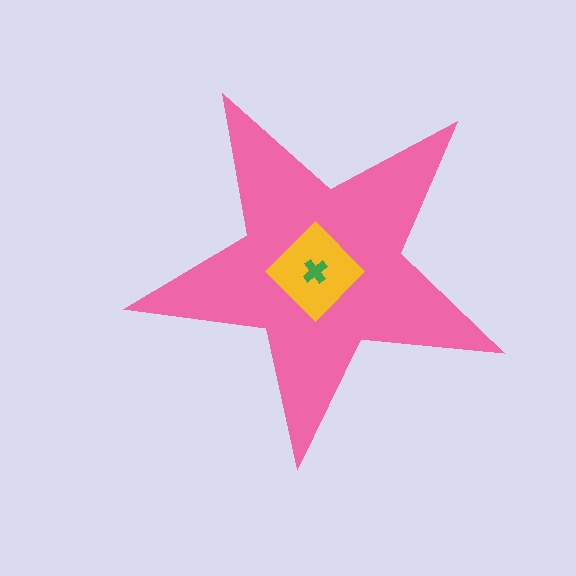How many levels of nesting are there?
3.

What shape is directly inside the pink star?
The yellow diamond.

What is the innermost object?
The green cross.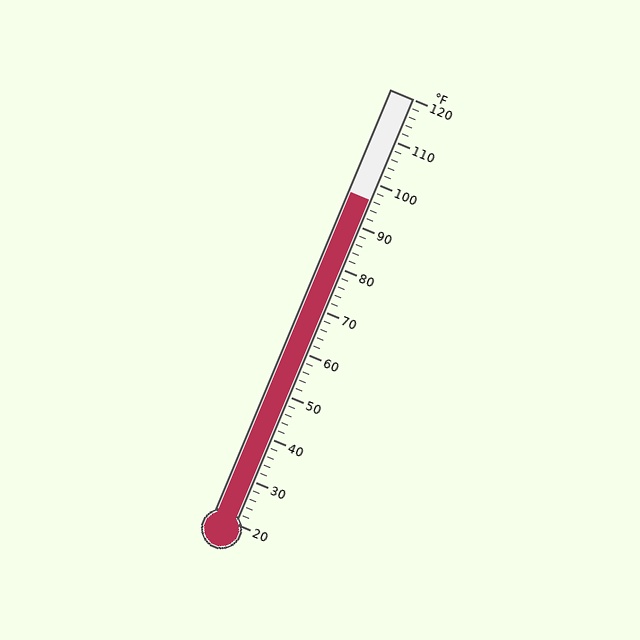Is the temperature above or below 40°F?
The temperature is above 40°F.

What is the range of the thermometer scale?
The thermometer scale ranges from 20°F to 120°F.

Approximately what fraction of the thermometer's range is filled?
The thermometer is filled to approximately 75% of its range.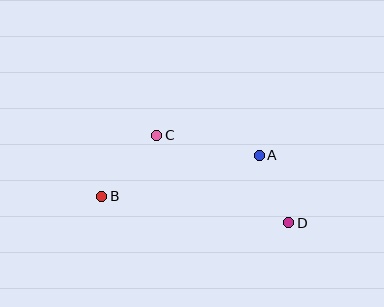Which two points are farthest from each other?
Points B and D are farthest from each other.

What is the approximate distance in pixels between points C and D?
The distance between C and D is approximately 159 pixels.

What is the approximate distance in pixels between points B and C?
The distance between B and C is approximately 82 pixels.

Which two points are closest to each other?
Points A and D are closest to each other.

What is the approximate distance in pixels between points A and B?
The distance between A and B is approximately 163 pixels.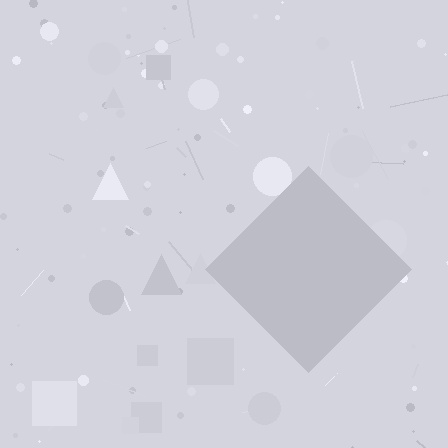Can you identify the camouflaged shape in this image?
The camouflaged shape is a diamond.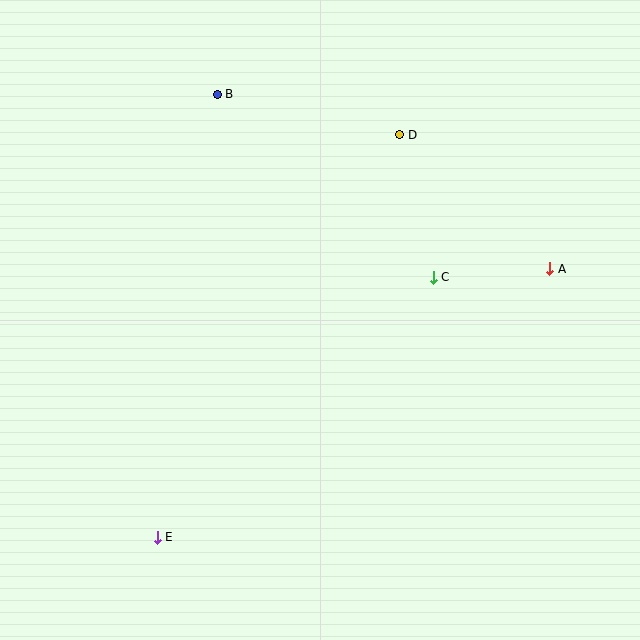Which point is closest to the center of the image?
Point C at (433, 277) is closest to the center.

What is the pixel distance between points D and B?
The distance between D and B is 187 pixels.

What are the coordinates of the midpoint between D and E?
The midpoint between D and E is at (279, 336).